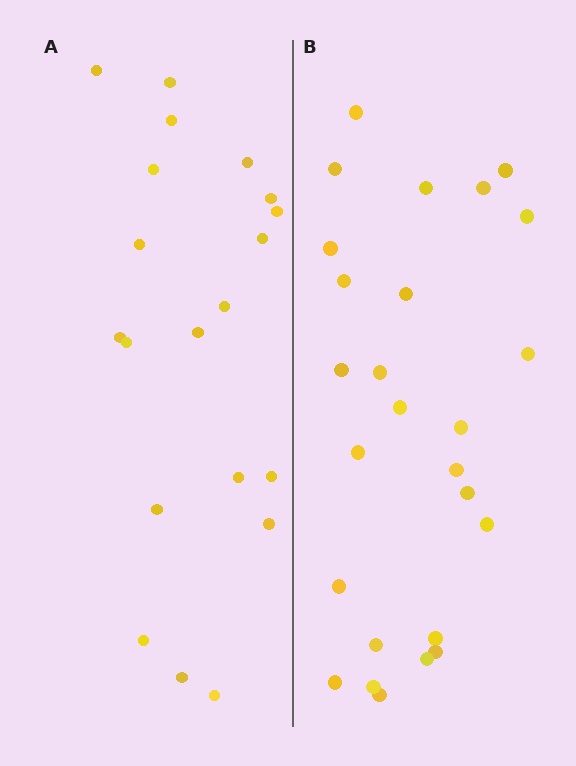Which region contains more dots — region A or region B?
Region B (the right region) has more dots.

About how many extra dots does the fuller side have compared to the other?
Region B has about 6 more dots than region A.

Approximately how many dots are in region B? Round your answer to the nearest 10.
About 30 dots. (The exact count is 26, which rounds to 30.)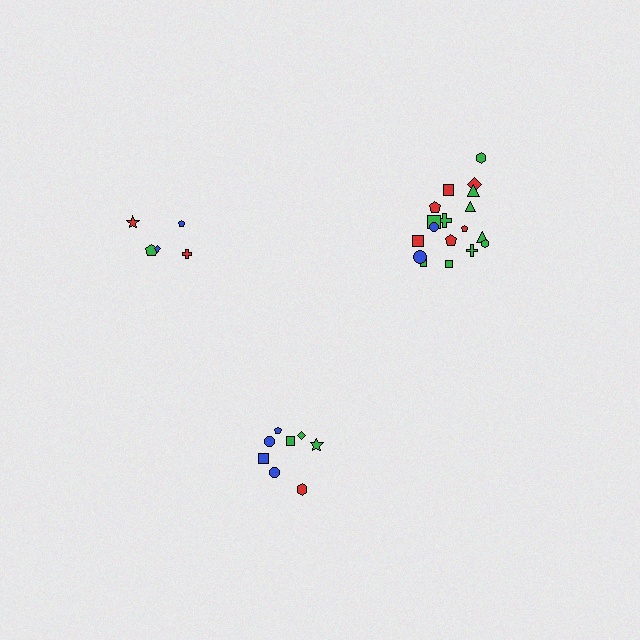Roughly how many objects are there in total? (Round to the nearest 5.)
Roughly 30 objects in total.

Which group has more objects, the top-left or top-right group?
The top-right group.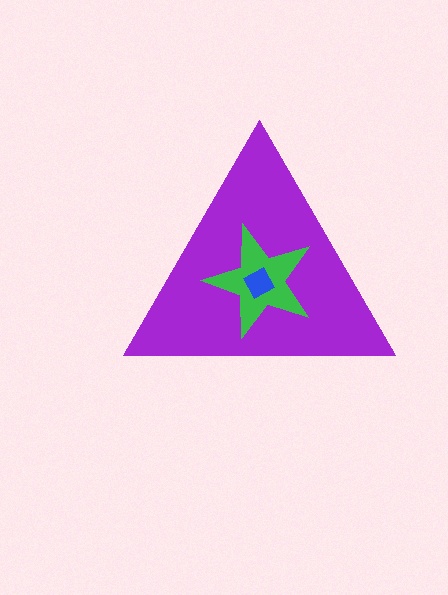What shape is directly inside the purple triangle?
The green star.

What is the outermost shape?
The purple triangle.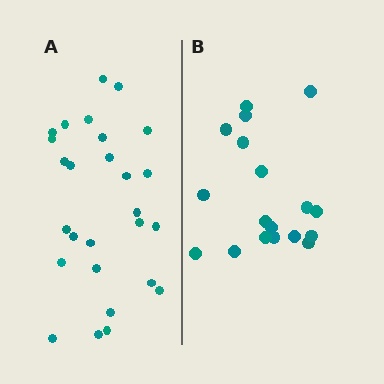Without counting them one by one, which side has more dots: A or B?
Region A (the left region) has more dots.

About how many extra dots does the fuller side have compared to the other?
Region A has roughly 8 or so more dots than region B.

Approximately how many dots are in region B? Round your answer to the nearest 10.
About 20 dots. (The exact count is 18, which rounds to 20.)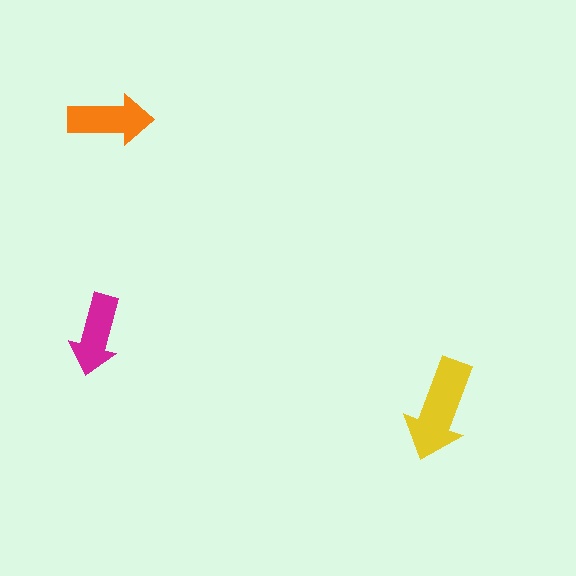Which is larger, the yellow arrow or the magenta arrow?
The yellow one.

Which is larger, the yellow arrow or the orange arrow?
The yellow one.